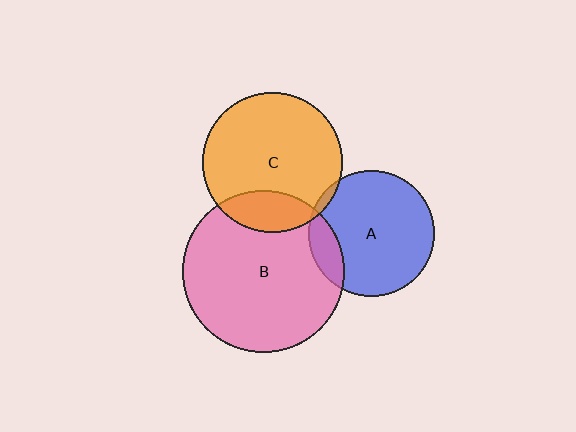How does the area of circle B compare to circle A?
Approximately 1.6 times.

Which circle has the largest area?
Circle B (pink).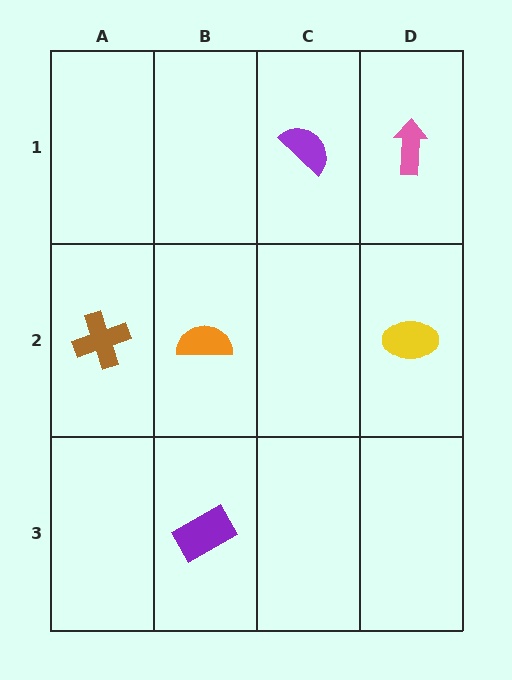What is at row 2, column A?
A brown cross.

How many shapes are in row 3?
1 shape.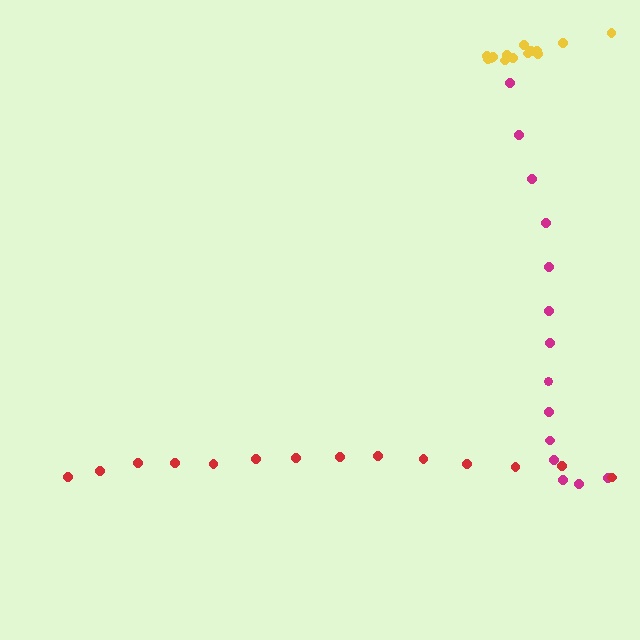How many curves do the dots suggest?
There are 3 distinct paths.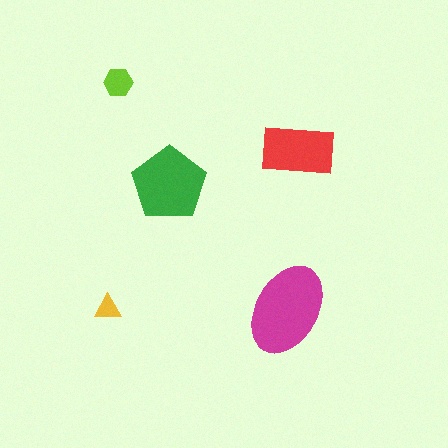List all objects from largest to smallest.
The magenta ellipse, the green pentagon, the red rectangle, the lime hexagon, the yellow triangle.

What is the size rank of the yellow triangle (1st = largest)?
5th.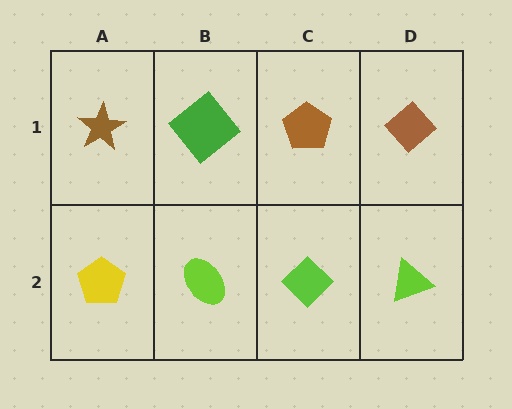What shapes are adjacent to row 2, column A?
A brown star (row 1, column A), a lime ellipse (row 2, column B).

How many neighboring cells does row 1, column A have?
2.